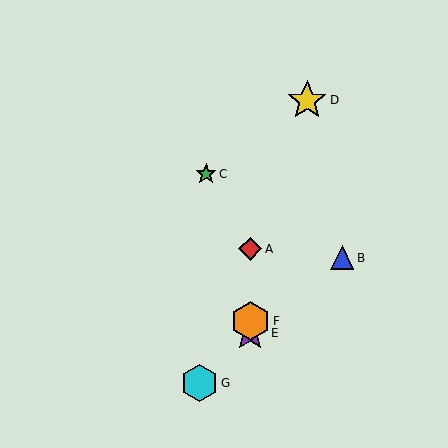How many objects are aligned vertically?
3 objects (A, E, F) are aligned vertically.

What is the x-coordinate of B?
Object B is at x≈342.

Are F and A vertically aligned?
Yes, both are at x≈250.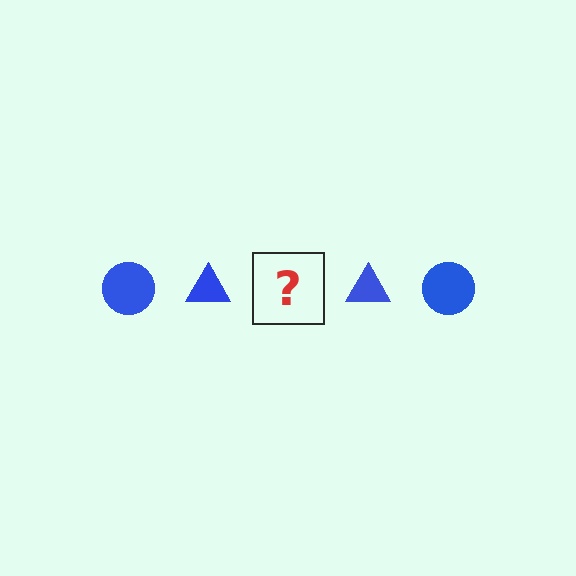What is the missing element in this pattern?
The missing element is a blue circle.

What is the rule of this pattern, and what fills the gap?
The rule is that the pattern cycles through circle, triangle shapes in blue. The gap should be filled with a blue circle.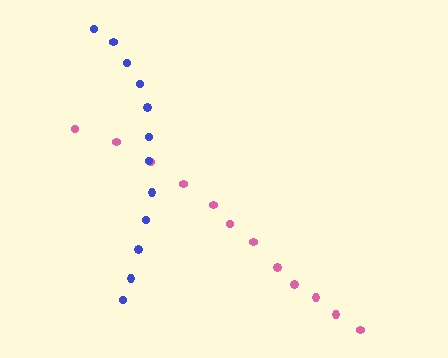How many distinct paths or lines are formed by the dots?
There are 2 distinct paths.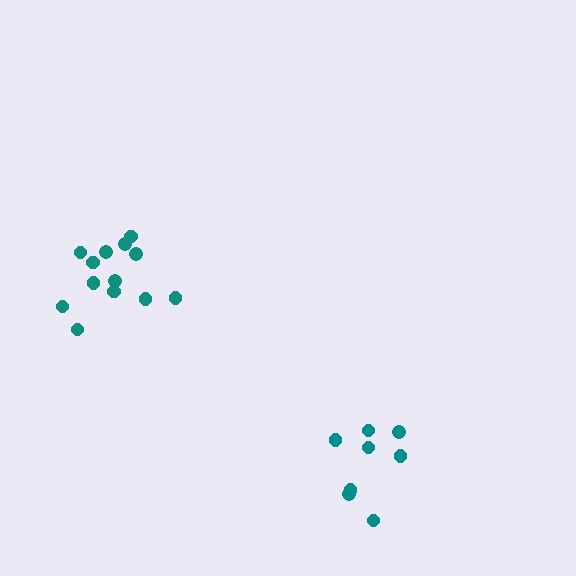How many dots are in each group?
Group 1: 13 dots, Group 2: 8 dots (21 total).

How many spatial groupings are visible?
There are 2 spatial groupings.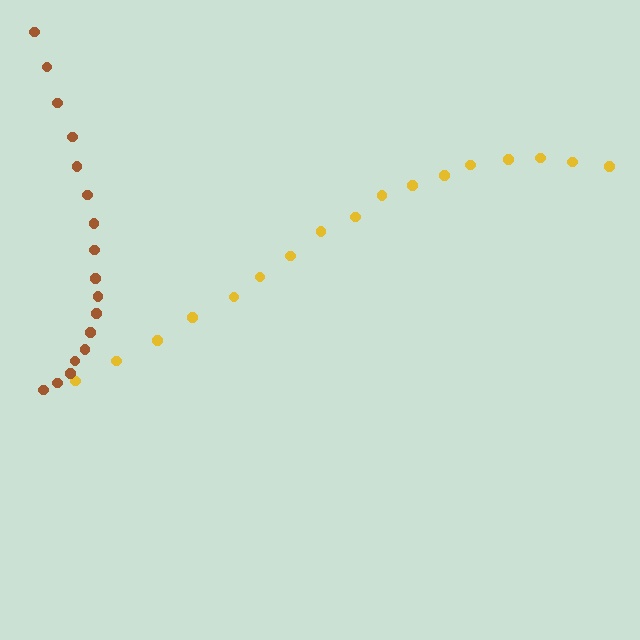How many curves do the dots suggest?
There are 2 distinct paths.